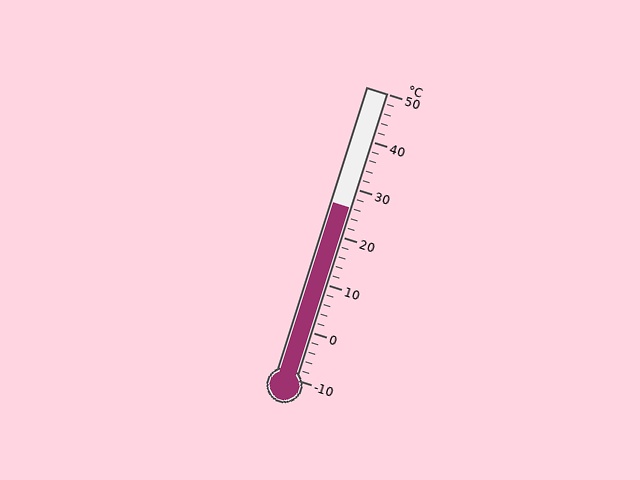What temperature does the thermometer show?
The thermometer shows approximately 26°C.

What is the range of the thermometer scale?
The thermometer scale ranges from -10°C to 50°C.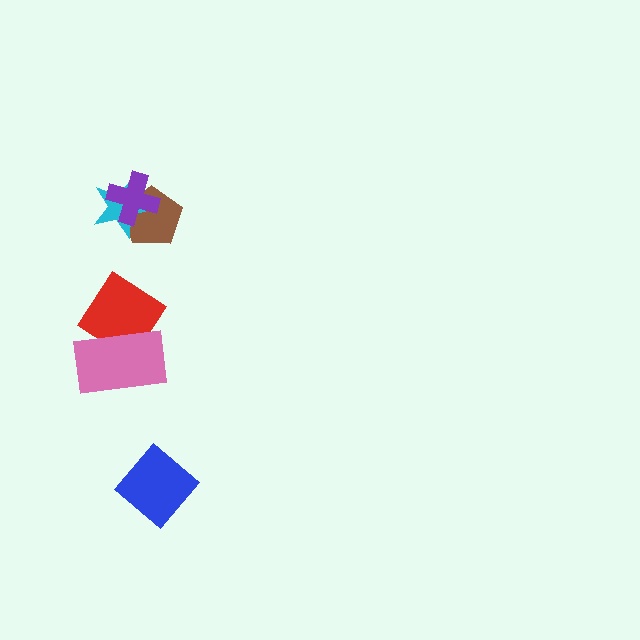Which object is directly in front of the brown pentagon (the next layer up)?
The cyan star is directly in front of the brown pentagon.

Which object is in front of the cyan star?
The purple cross is in front of the cyan star.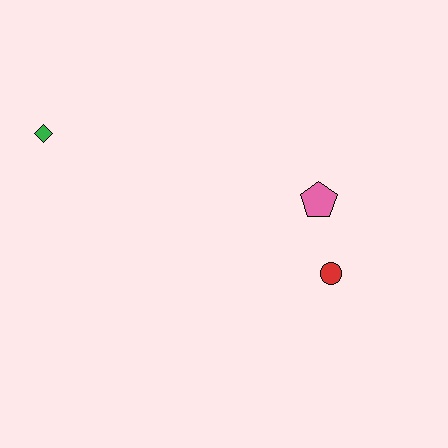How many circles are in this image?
There is 1 circle.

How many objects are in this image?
There are 3 objects.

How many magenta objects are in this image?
There are no magenta objects.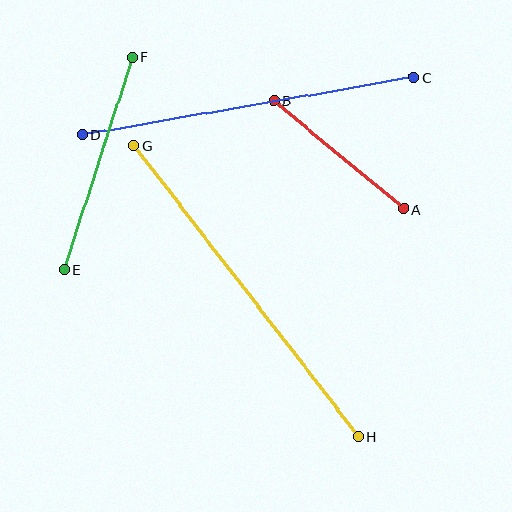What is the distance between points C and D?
The distance is approximately 336 pixels.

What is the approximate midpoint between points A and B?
The midpoint is at approximately (339, 155) pixels.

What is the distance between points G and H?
The distance is approximately 368 pixels.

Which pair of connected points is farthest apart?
Points G and H are farthest apart.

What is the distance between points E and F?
The distance is approximately 224 pixels.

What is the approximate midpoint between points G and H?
The midpoint is at approximately (246, 291) pixels.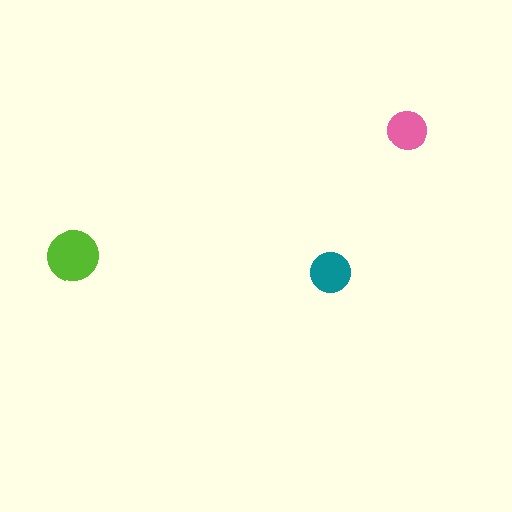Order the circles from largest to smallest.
the lime one, the teal one, the pink one.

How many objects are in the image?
There are 3 objects in the image.